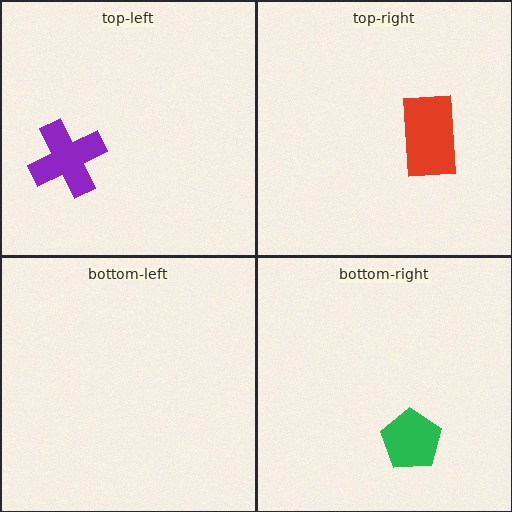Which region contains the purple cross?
The top-left region.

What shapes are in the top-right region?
The red rectangle.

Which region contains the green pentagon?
The bottom-right region.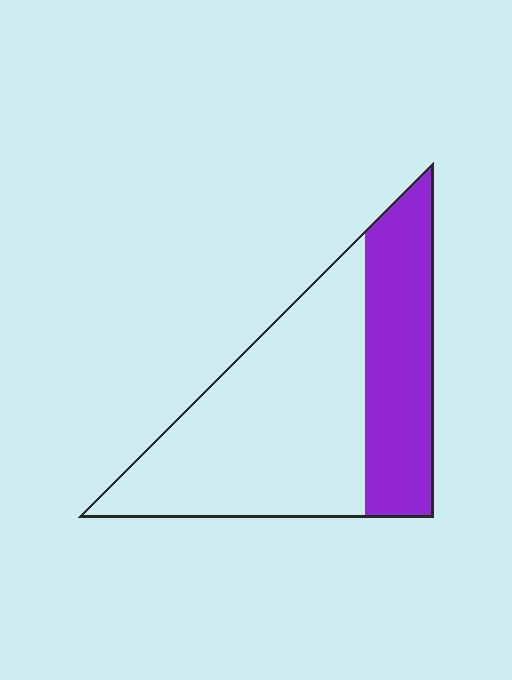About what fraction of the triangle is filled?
About one third (1/3).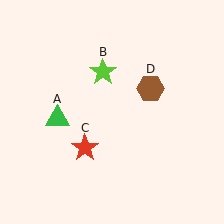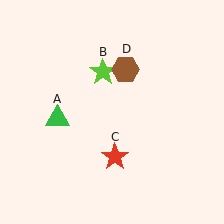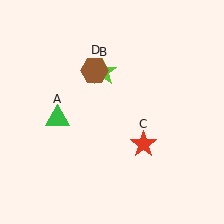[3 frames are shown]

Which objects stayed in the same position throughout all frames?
Green triangle (object A) and lime star (object B) remained stationary.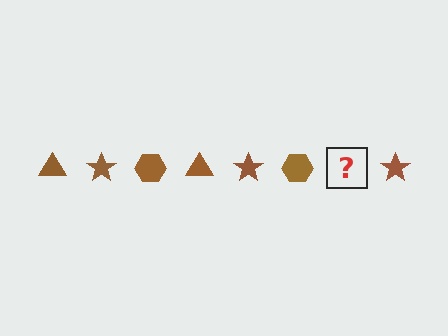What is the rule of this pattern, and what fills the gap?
The rule is that the pattern cycles through triangle, star, hexagon shapes in brown. The gap should be filled with a brown triangle.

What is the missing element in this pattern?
The missing element is a brown triangle.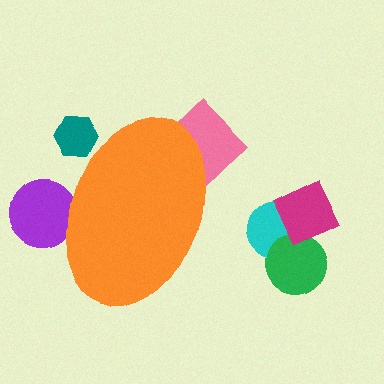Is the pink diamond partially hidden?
Yes, the pink diamond is partially hidden behind the orange ellipse.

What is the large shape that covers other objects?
An orange ellipse.